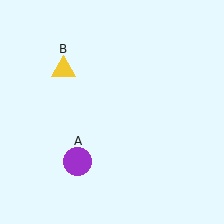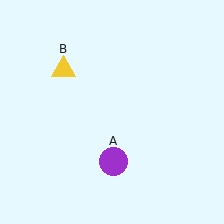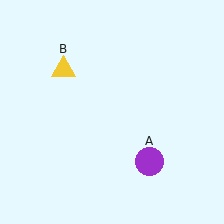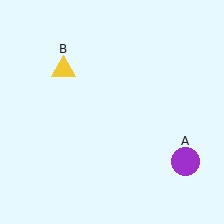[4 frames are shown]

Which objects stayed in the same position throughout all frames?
Yellow triangle (object B) remained stationary.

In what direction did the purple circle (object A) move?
The purple circle (object A) moved right.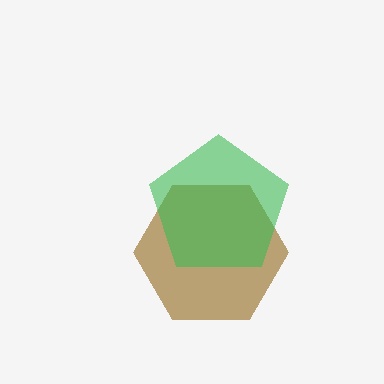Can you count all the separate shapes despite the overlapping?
Yes, there are 2 separate shapes.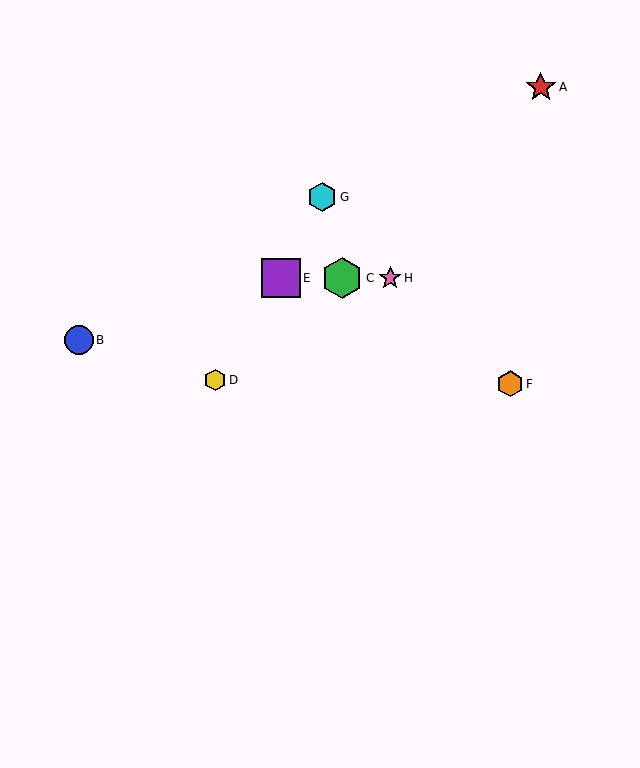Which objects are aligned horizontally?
Objects C, E, H are aligned horizontally.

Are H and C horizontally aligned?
Yes, both are at y≈278.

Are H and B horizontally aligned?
No, H is at y≈278 and B is at y≈340.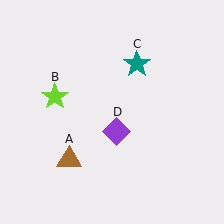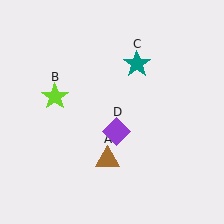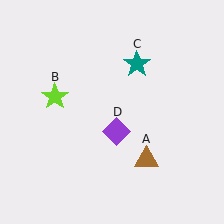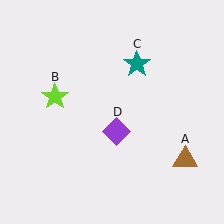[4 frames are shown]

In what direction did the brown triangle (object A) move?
The brown triangle (object A) moved right.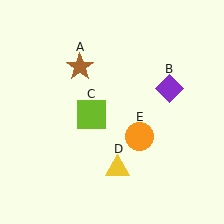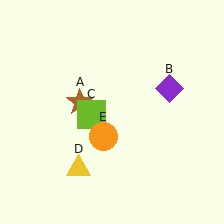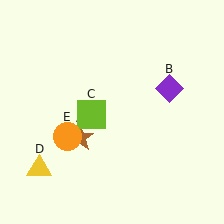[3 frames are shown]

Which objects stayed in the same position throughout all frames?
Purple diamond (object B) and lime square (object C) remained stationary.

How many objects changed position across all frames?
3 objects changed position: brown star (object A), yellow triangle (object D), orange circle (object E).